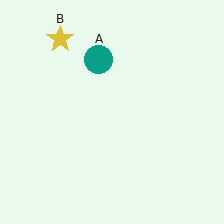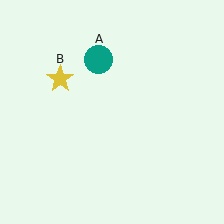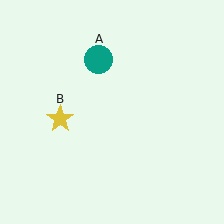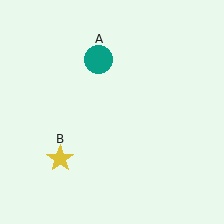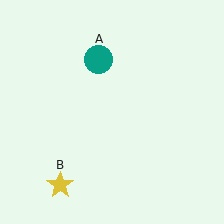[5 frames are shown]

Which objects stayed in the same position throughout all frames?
Teal circle (object A) remained stationary.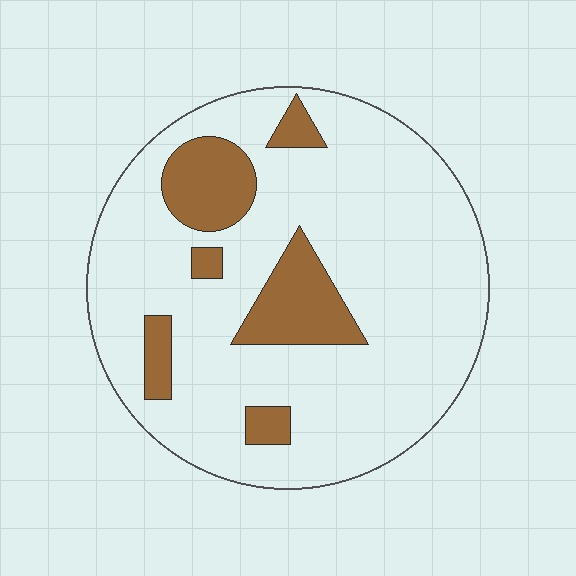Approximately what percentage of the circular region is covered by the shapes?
Approximately 20%.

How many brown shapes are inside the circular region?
6.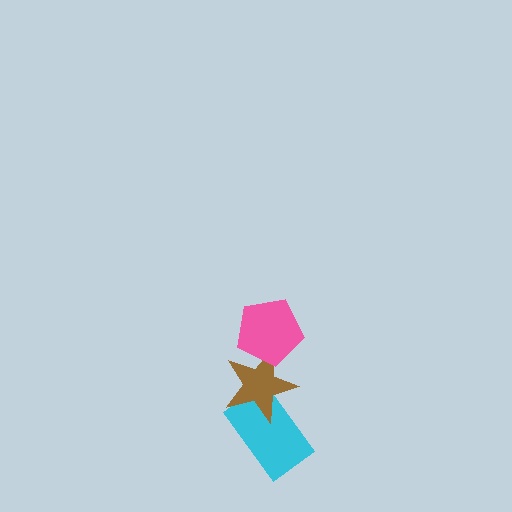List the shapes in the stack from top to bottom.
From top to bottom: the pink pentagon, the brown star, the cyan rectangle.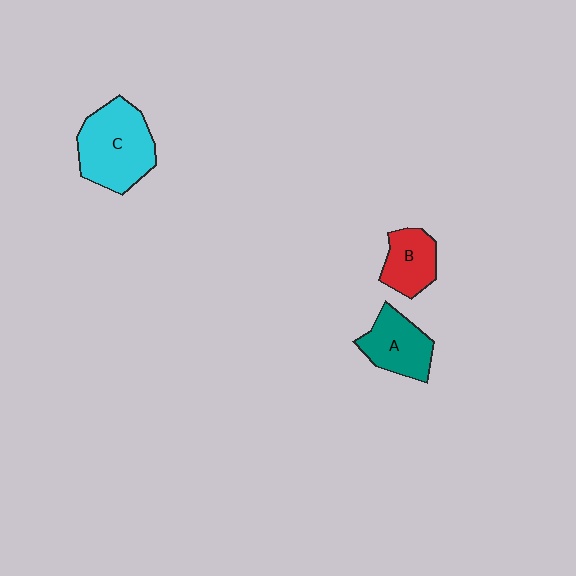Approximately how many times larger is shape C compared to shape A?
Approximately 1.5 times.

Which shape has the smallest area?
Shape B (red).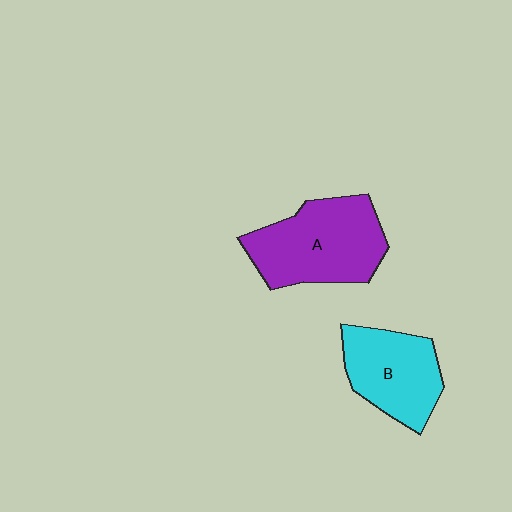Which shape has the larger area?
Shape A (purple).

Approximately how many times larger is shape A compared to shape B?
Approximately 1.3 times.